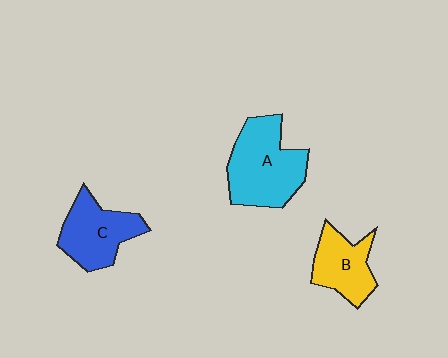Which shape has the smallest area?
Shape B (yellow).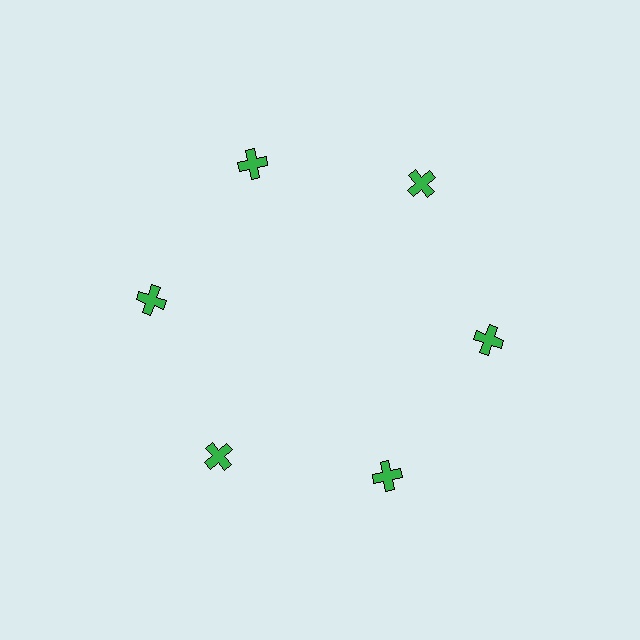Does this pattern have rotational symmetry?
Yes, this pattern has 6-fold rotational symmetry. It looks the same after rotating 60 degrees around the center.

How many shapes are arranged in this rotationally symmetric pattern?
There are 6 shapes, arranged in 6 groups of 1.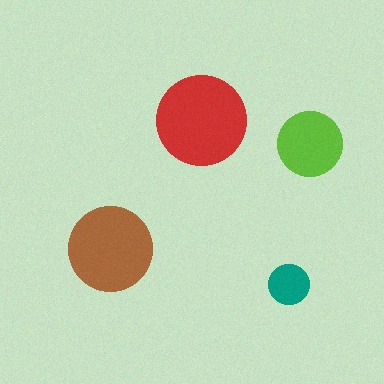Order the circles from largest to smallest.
the red one, the brown one, the lime one, the teal one.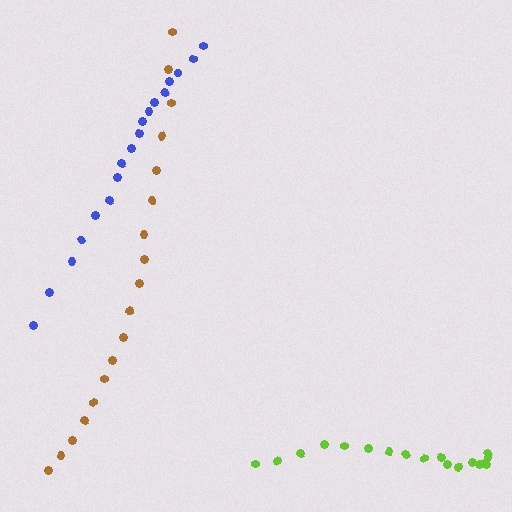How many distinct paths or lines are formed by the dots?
There are 3 distinct paths.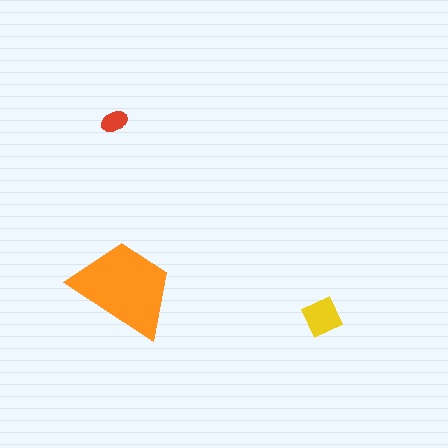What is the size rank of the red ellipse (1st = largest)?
3rd.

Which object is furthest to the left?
The red ellipse is leftmost.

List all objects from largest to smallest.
The orange trapezoid, the yellow square, the red ellipse.